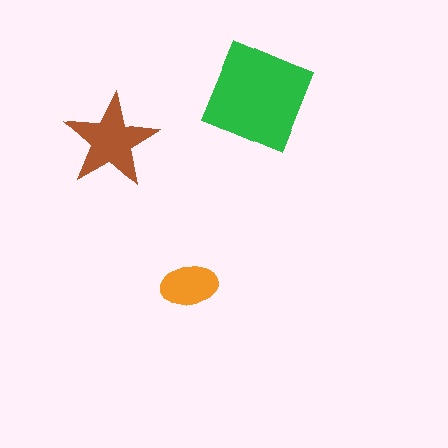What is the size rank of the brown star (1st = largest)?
2nd.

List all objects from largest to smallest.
The green diamond, the brown star, the orange ellipse.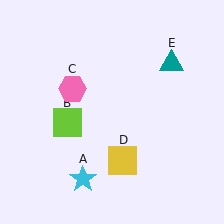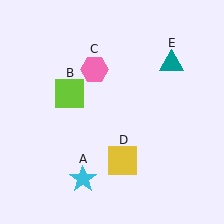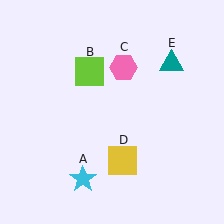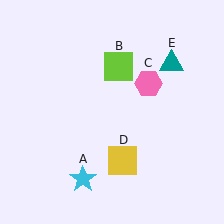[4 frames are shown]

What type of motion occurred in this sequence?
The lime square (object B), pink hexagon (object C) rotated clockwise around the center of the scene.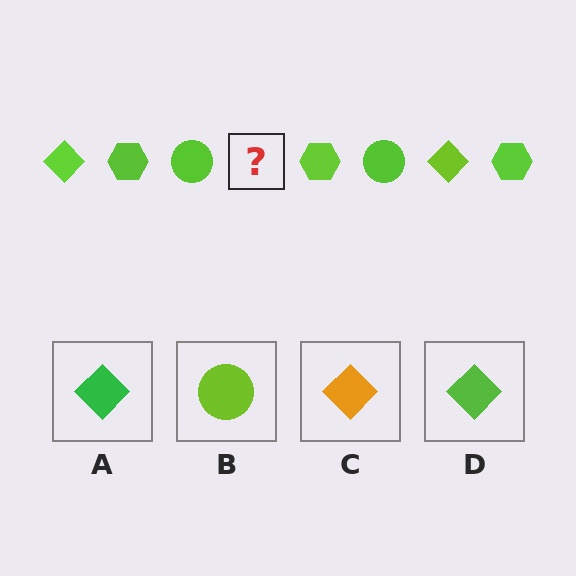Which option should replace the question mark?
Option D.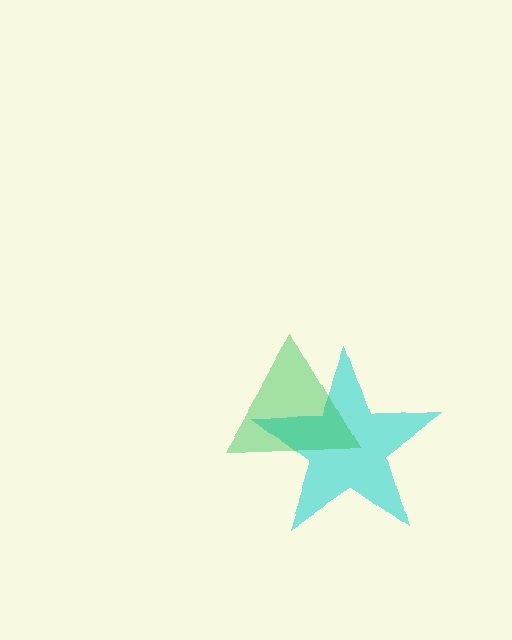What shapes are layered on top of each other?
The layered shapes are: a cyan star, a green triangle.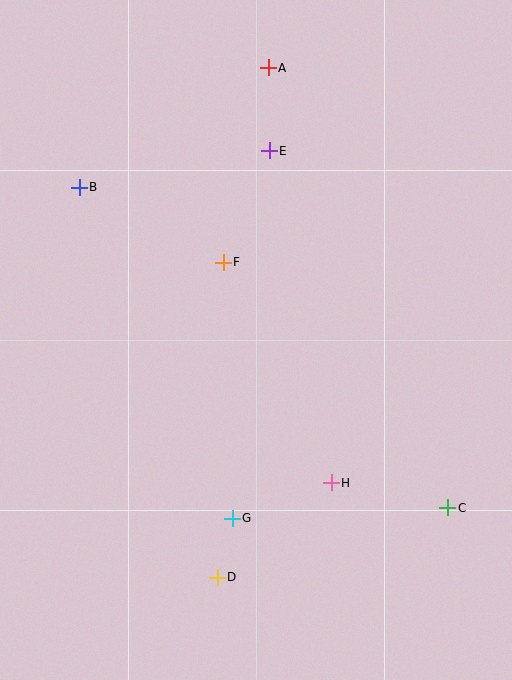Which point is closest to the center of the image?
Point F at (223, 262) is closest to the center.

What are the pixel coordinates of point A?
Point A is at (268, 68).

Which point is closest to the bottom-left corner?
Point D is closest to the bottom-left corner.